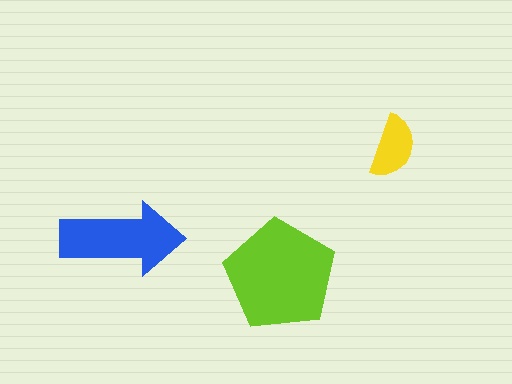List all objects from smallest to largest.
The yellow semicircle, the blue arrow, the lime pentagon.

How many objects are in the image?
There are 3 objects in the image.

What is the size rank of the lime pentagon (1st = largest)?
1st.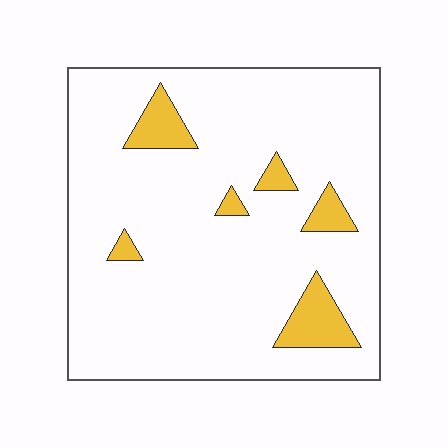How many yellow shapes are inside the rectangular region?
6.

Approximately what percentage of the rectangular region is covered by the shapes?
Approximately 10%.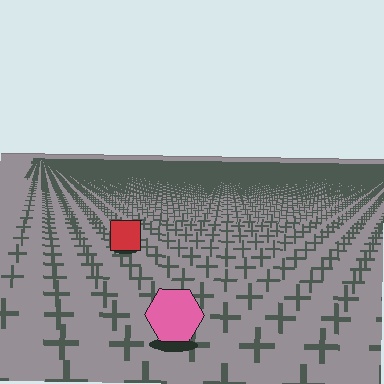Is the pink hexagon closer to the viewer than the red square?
Yes. The pink hexagon is closer — you can tell from the texture gradient: the ground texture is coarser near it.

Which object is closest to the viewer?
The pink hexagon is closest. The texture marks near it are larger and more spread out.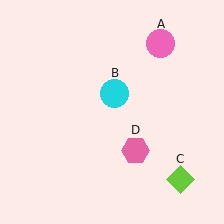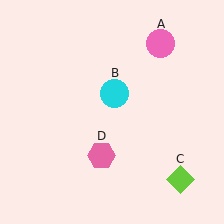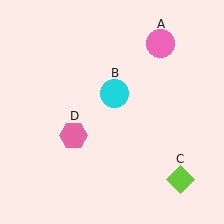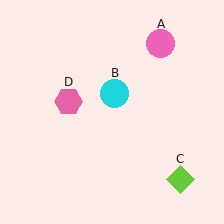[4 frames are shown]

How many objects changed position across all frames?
1 object changed position: pink hexagon (object D).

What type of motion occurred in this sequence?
The pink hexagon (object D) rotated clockwise around the center of the scene.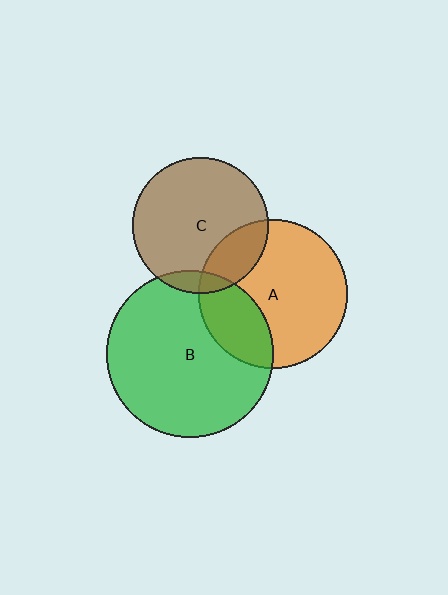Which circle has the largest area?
Circle B (green).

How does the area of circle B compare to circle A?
Approximately 1.3 times.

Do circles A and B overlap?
Yes.